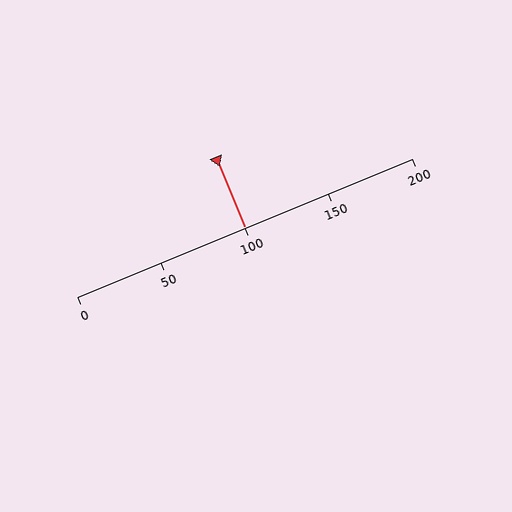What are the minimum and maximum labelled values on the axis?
The axis runs from 0 to 200.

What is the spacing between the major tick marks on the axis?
The major ticks are spaced 50 apart.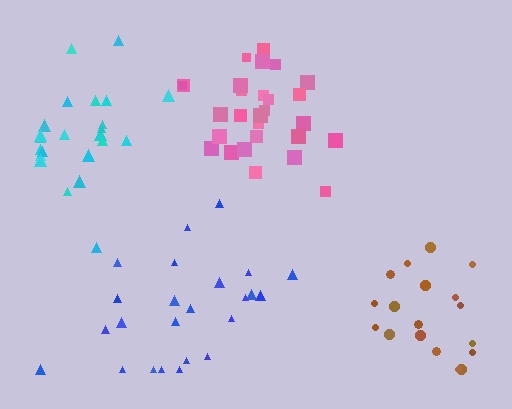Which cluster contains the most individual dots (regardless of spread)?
Pink (29).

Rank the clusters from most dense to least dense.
pink, cyan, brown, blue.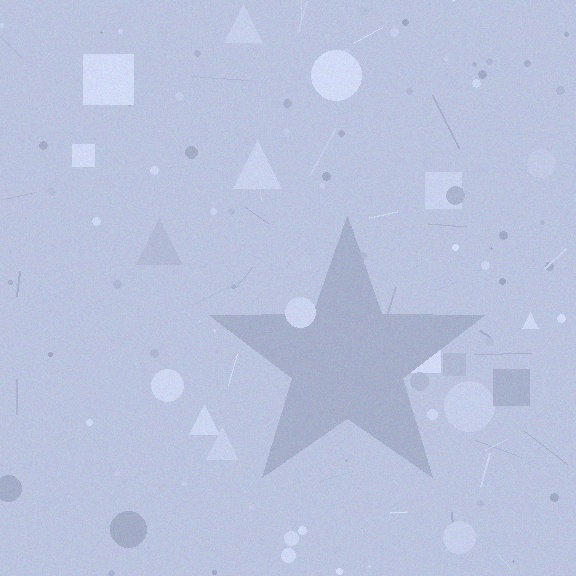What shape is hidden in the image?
A star is hidden in the image.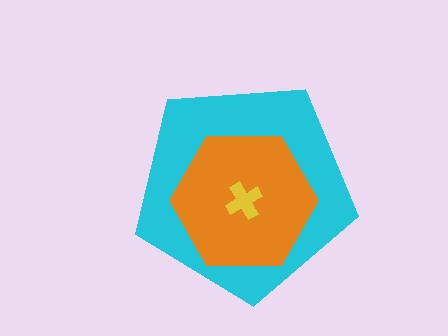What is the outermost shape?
The cyan pentagon.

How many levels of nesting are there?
3.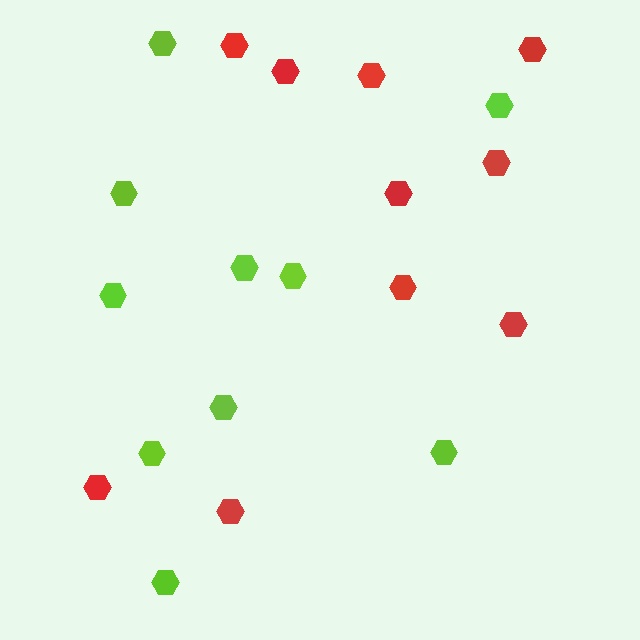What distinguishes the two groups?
There are 2 groups: one group of red hexagons (10) and one group of lime hexagons (10).